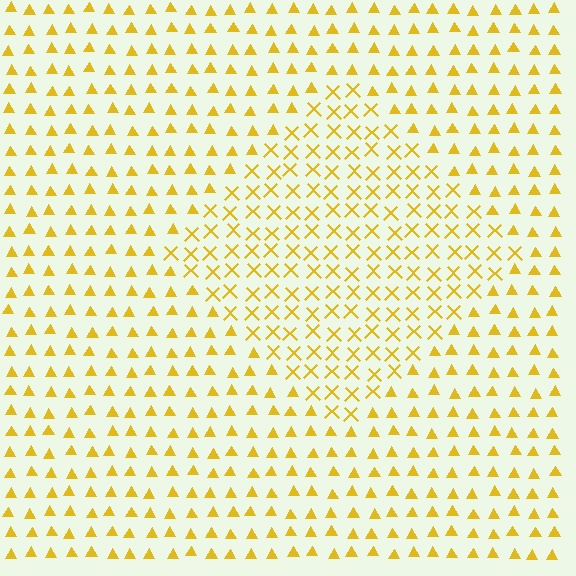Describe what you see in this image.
The image is filled with small yellow elements arranged in a uniform grid. A diamond-shaped region contains X marks, while the surrounding area contains triangles. The boundary is defined purely by the change in element shape.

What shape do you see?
I see a diamond.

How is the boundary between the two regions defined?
The boundary is defined by a change in element shape: X marks inside vs. triangles outside. All elements share the same color and spacing.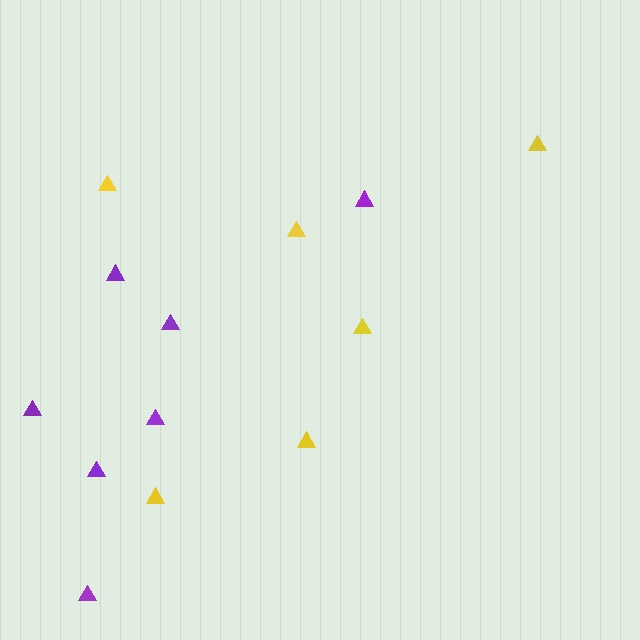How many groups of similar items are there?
There are 2 groups: one group of yellow triangles (6) and one group of purple triangles (7).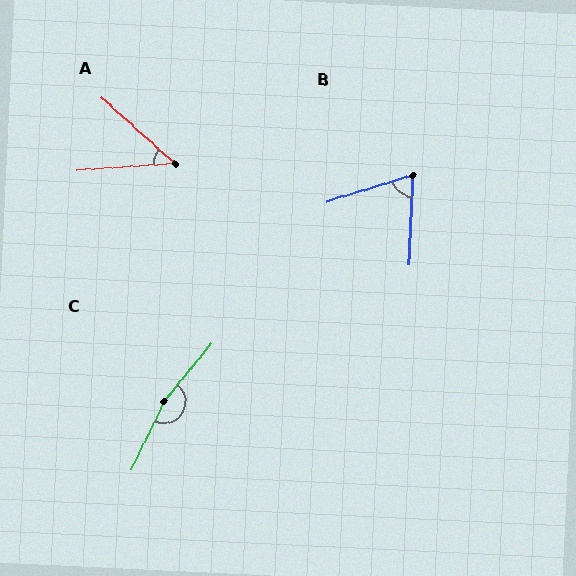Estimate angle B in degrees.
Approximately 71 degrees.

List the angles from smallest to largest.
A (46°), B (71°), C (166°).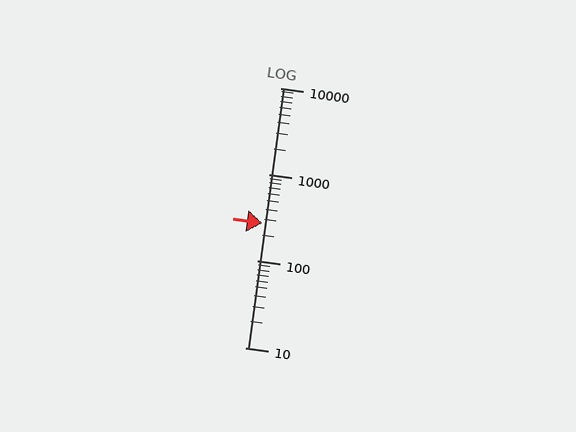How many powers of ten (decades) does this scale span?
The scale spans 3 decades, from 10 to 10000.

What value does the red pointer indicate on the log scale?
The pointer indicates approximately 270.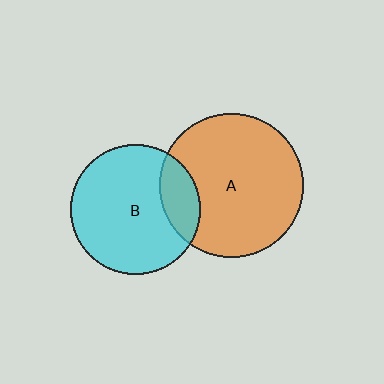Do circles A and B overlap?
Yes.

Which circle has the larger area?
Circle A (orange).